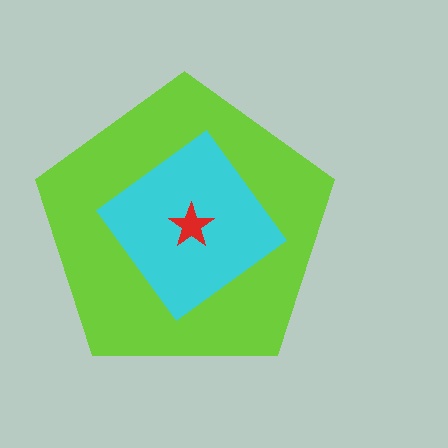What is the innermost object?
The red star.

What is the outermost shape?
The lime pentagon.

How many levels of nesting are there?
3.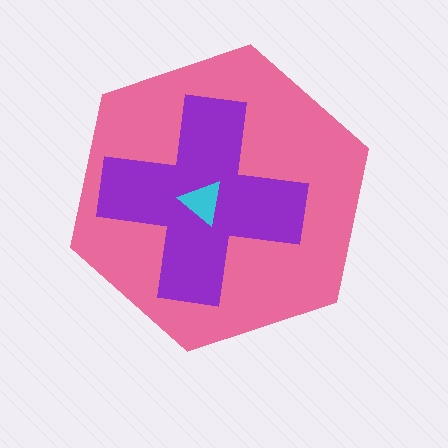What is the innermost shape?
The cyan triangle.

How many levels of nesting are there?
3.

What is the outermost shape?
The pink hexagon.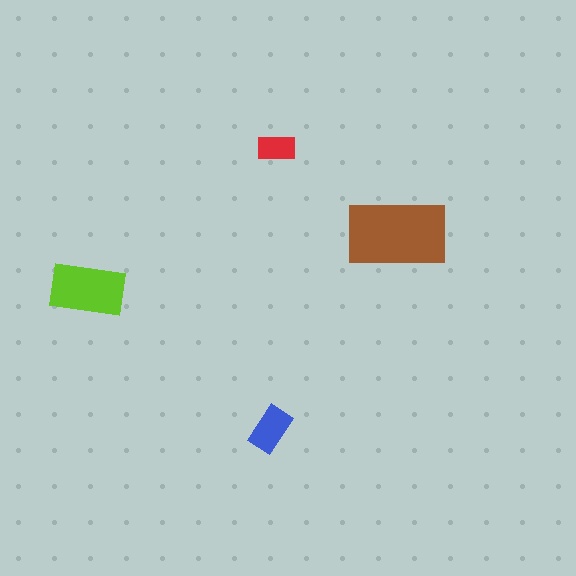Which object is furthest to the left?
The lime rectangle is leftmost.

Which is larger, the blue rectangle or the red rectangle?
The blue one.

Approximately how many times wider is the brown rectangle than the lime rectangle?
About 1.5 times wider.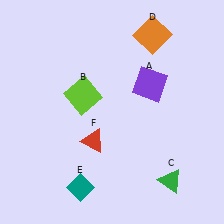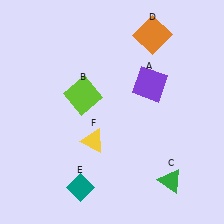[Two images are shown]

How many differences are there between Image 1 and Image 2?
There is 1 difference between the two images.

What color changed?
The triangle (F) changed from red in Image 1 to yellow in Image 2.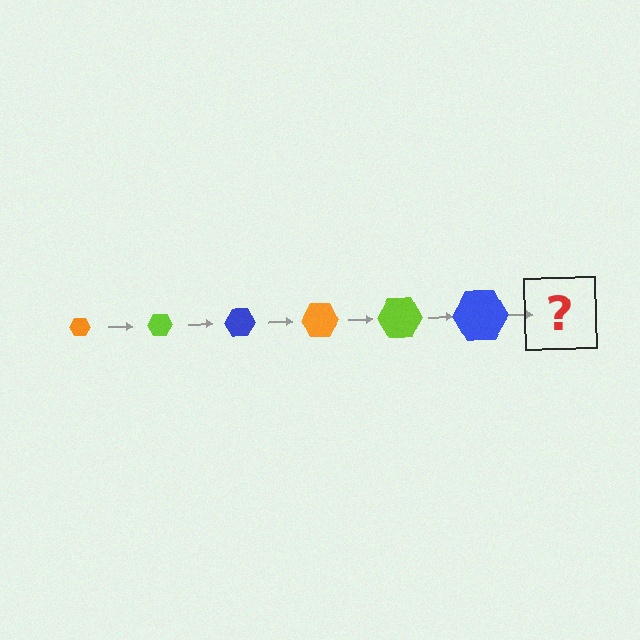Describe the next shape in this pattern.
It should be an orange hexagon, larger than the previous one.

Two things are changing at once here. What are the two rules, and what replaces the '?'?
The two rules are that the hexagon grows larger each step and the color cycles through orange, lime, and blue. The '?' should be an orange hexagon, larger than the previous one.